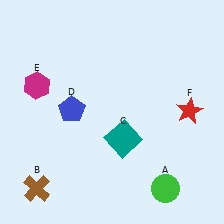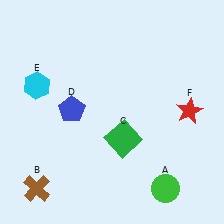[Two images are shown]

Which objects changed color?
C changed from teal to green. E changed from magenta to cyan.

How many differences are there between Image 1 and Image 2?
There are 2 differences between the two images.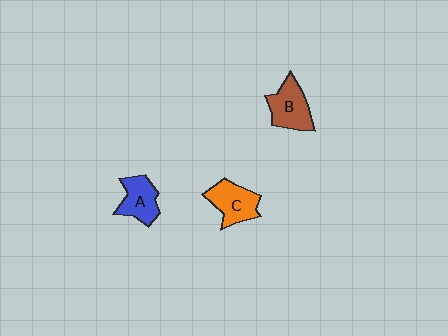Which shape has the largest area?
Shape B (brown).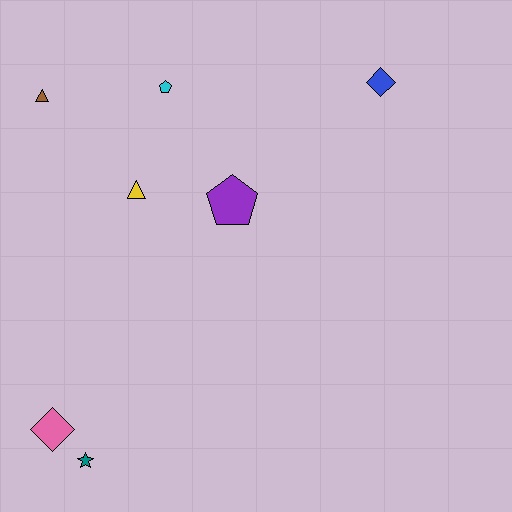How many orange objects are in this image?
There are no orange objects.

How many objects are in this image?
There are 7 objects.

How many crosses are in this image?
There are no crosses.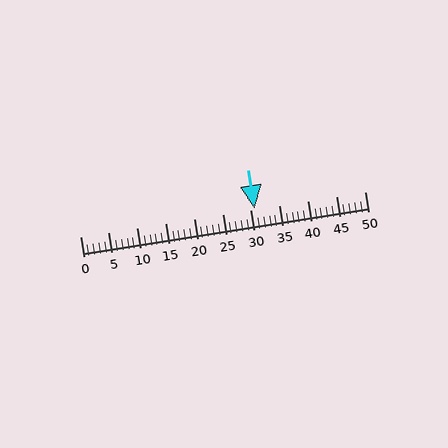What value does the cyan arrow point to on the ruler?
The cyan arrow points to approximately 31.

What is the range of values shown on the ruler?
The ruler shows values from 0 to 50.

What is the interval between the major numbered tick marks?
The major tick marks are spaced 5 units apart.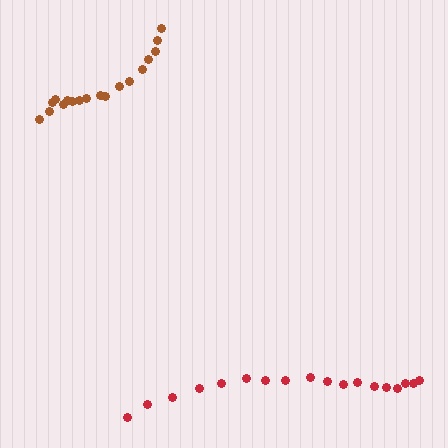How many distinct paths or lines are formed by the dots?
There are 2 distinct paths.